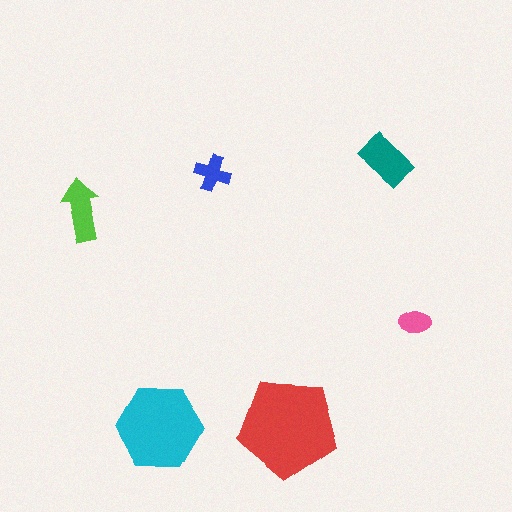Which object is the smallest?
The pink ellipse.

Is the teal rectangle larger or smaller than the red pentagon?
Smaller.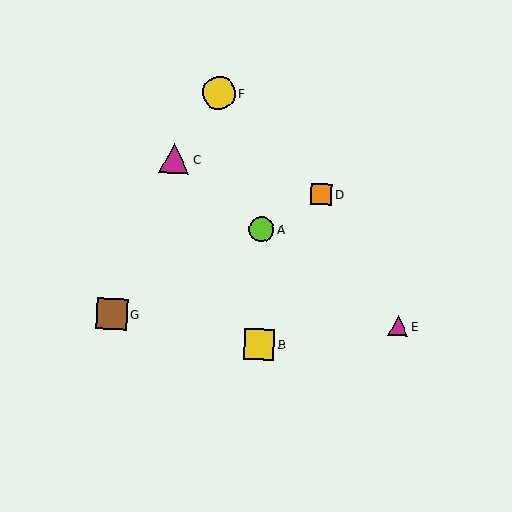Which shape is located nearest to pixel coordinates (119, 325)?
The brown square (labeled G) at (112, 314) is nearest to that location.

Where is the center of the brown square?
The center of the brown square is at (112, 314).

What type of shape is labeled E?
Shape E is a magenta triangle.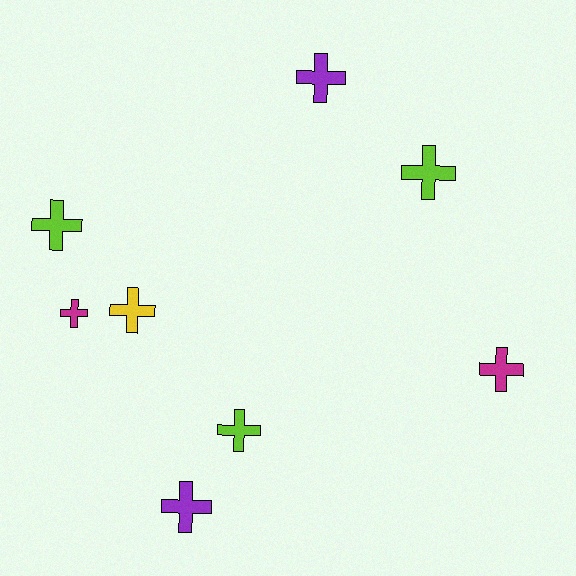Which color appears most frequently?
Lime, with 3 objects.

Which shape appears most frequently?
Cross, with 8 objects.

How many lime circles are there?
There are no lime circles.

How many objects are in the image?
There are 8 objects.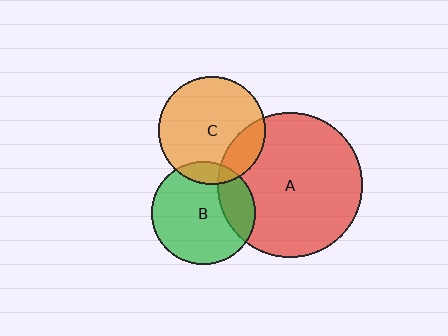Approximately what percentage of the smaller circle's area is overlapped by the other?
Approximately 10%.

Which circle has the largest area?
Circle A (red).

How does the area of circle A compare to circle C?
Approximately 1.8 times.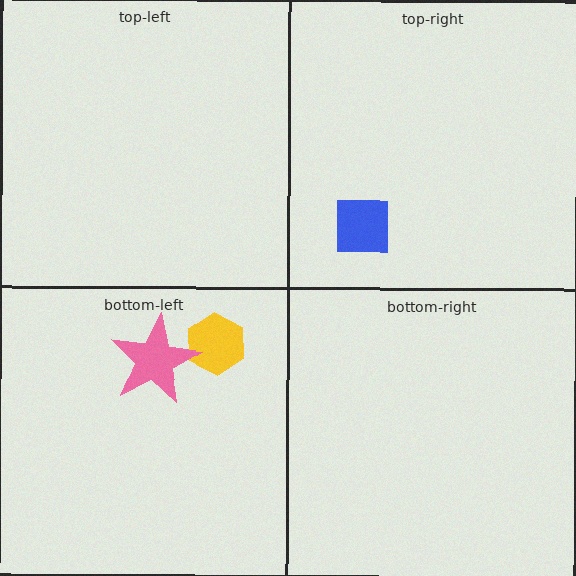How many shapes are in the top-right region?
1.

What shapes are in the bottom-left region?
The yellow hexagon, the pink star.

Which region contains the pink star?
The bottom-left region.